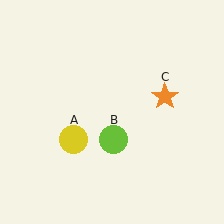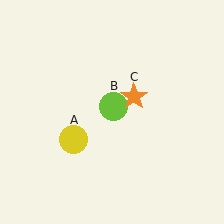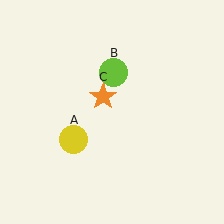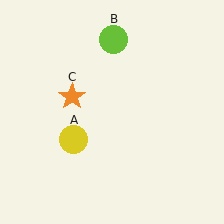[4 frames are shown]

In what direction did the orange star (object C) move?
The orange star (object C) moved left.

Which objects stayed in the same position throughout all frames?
Yellow circle (object A) remained stationary.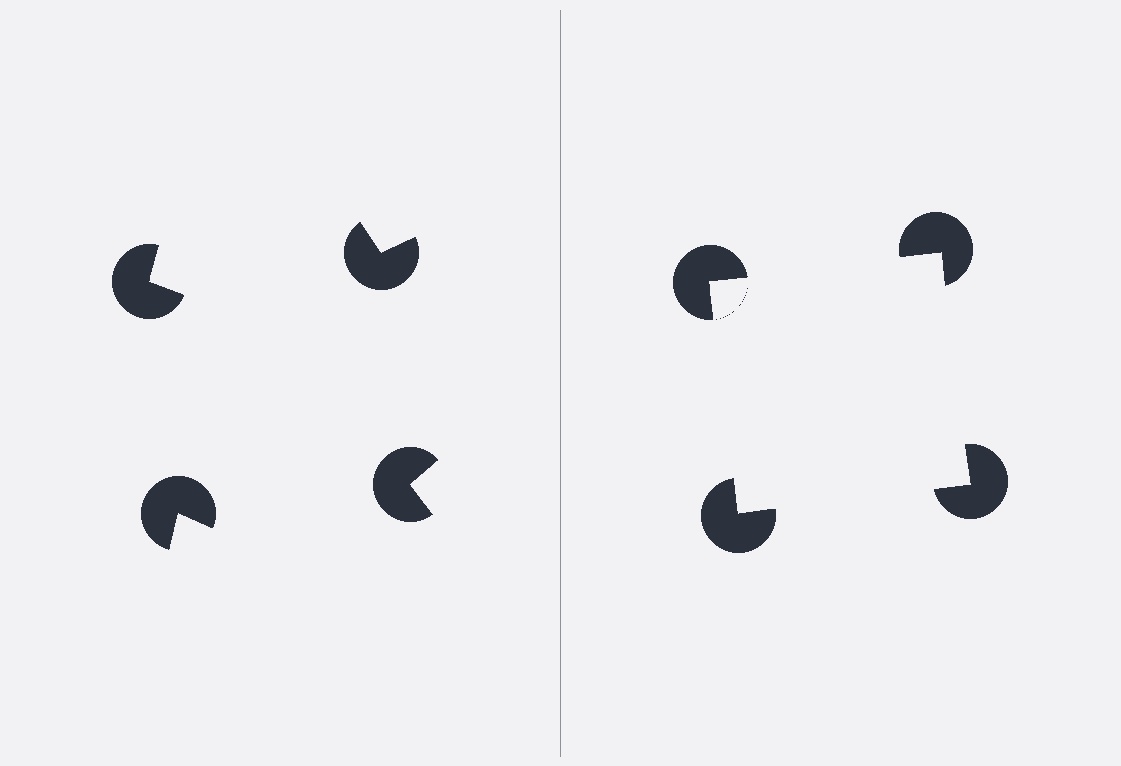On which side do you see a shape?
An illusory square appears on the right side. On the left side the wedge cuts are rotated, so no coherent shape forms.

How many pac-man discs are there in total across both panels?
8 — 4 on each side.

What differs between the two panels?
The pac-man discs are positioned identically on both sides; only the wedge orientations differ. On the right they align to a square; on the left they are misaligned.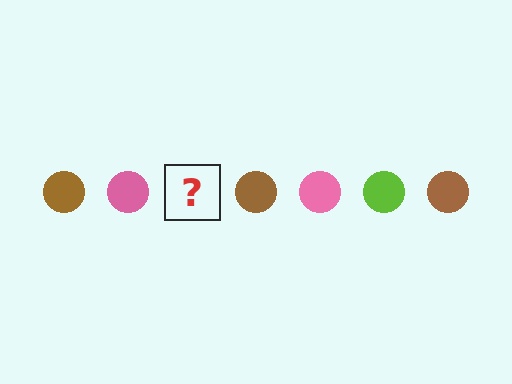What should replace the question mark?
The question mark should be replaced with a lime circle.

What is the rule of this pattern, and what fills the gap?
The rule is that the pattern cycles through brown, pink, lime circles. The gap should be filled with a lime circle.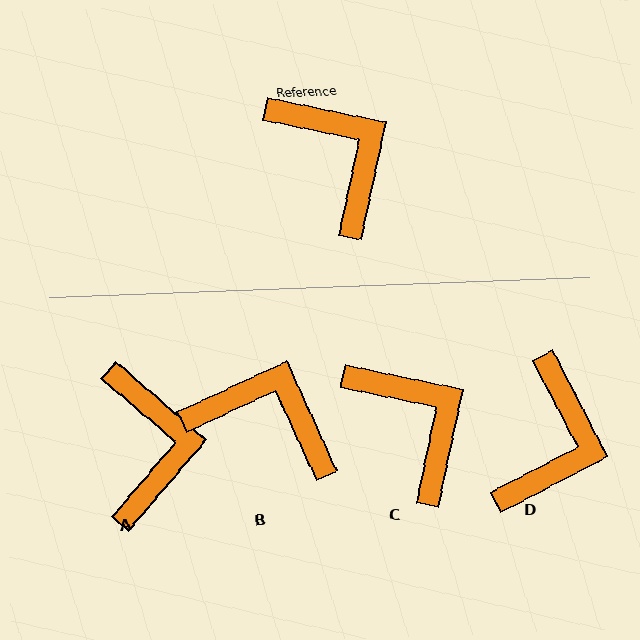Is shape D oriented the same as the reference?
No, it is off by about 51 degrees.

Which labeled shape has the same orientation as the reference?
C.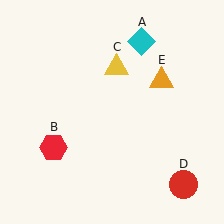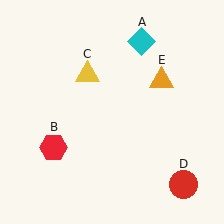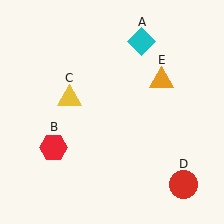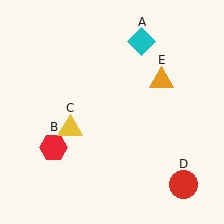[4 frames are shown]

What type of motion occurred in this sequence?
The yellow triangle (object C) rotated counterclockwise around the center of the scene.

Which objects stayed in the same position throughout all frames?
Cyan diamond (object A) and red hexagon (object B) and red circle (object D) and orange triangle (object E) remained stationary.